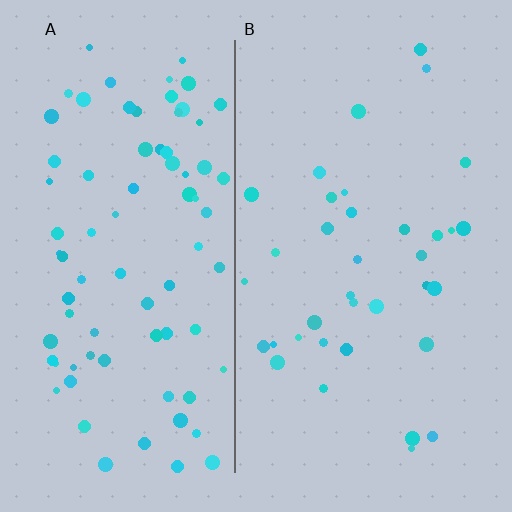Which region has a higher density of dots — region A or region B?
A (the left).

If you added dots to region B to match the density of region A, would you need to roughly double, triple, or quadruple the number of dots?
Approximately double.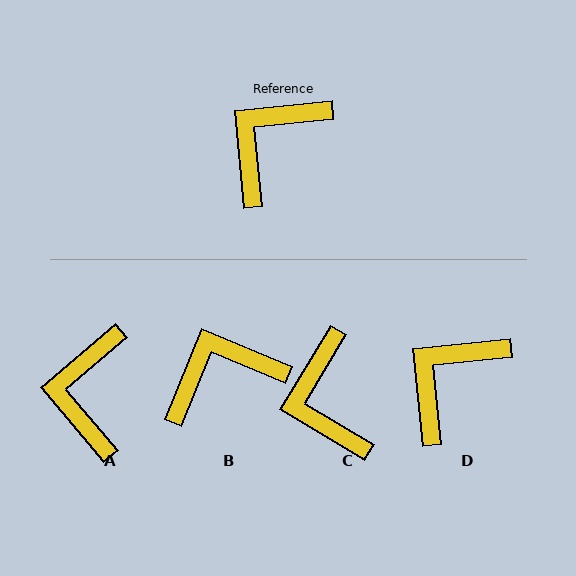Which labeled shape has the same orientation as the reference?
D.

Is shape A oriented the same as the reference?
No, it is off by about 35 degrees.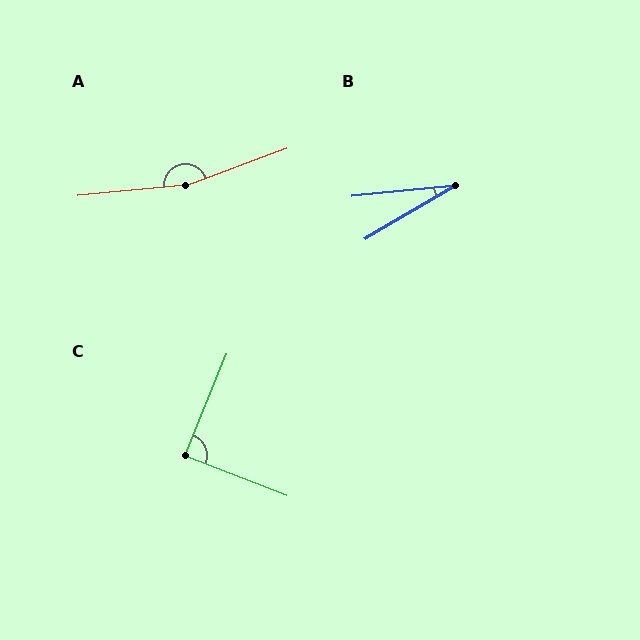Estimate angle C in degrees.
Approximately 89 degrees.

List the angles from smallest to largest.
B (25°), C (89°), A (165°).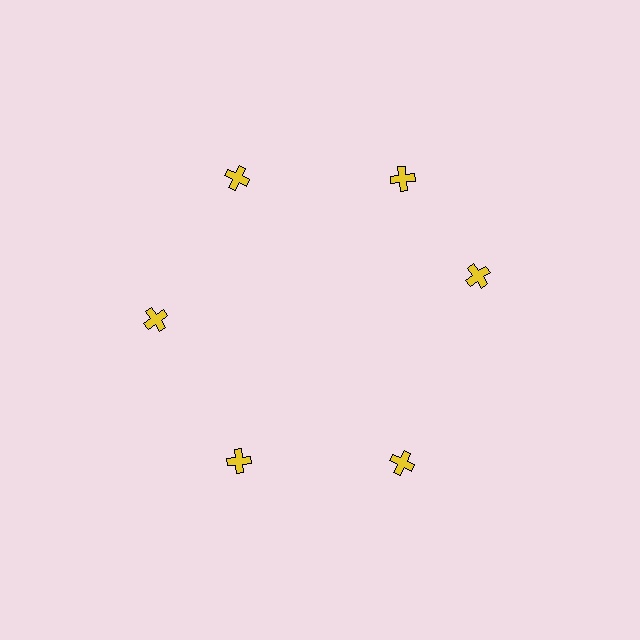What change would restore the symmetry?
The symmetry would be restored by rotating it back into even spacing with its neighbors so that all 6 crosses sit at equal angles and equal distance from the center.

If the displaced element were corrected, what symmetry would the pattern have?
It would have 6-fold rotational symmetry — the pattern would map onto itself every 60 degrees.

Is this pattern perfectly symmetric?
No. The 6 yellow crosses are arranged in a ring, but one element near the 3 o'clock position is rotated out of alignment along the ring, breaking the 6-fold rotational symmetry.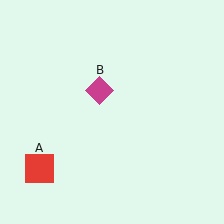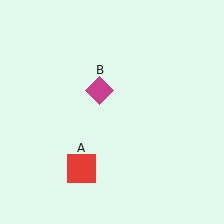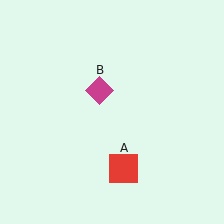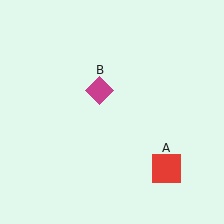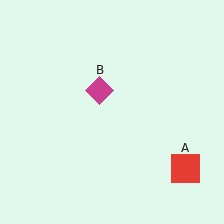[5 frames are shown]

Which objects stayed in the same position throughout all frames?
Magenta diamond (object B) remained stationary.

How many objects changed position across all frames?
1 object changed position: red square (object A).